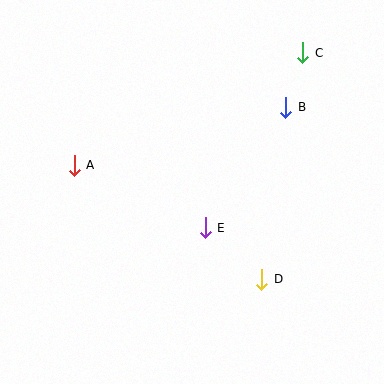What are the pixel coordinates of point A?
Point A is at (74, 166).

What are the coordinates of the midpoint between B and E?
The midpoint between B and E is at (245, 168).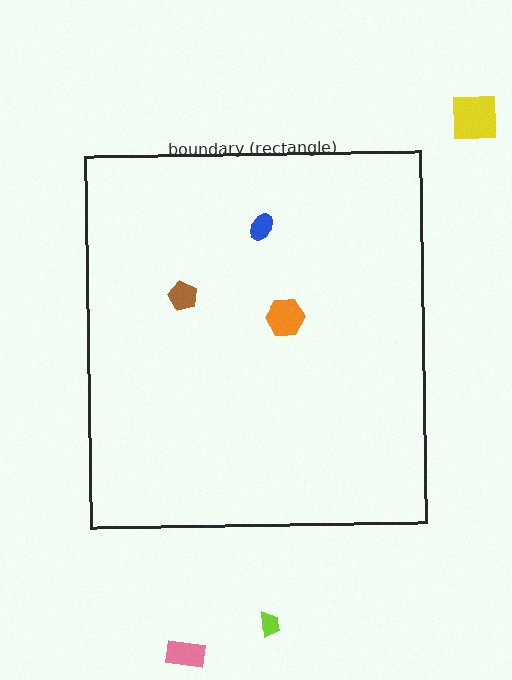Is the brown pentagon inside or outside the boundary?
Inside.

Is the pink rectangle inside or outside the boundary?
Outside.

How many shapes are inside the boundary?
3 inside, 3 outside.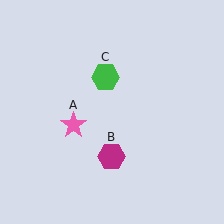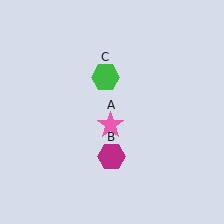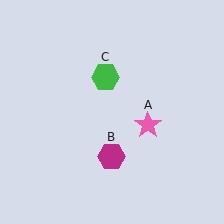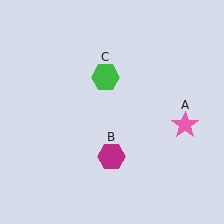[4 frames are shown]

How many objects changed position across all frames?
1 object changed position: pink star (object A).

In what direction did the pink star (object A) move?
The pink star (object A) moved right.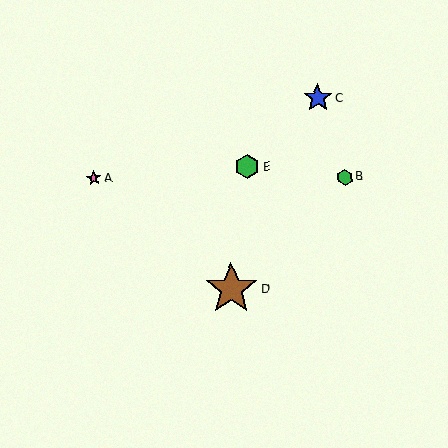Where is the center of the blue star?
The center of the blue star is at (318, 98).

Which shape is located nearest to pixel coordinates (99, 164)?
The pink star (labeled A) at (94, 178) is nearest to that location.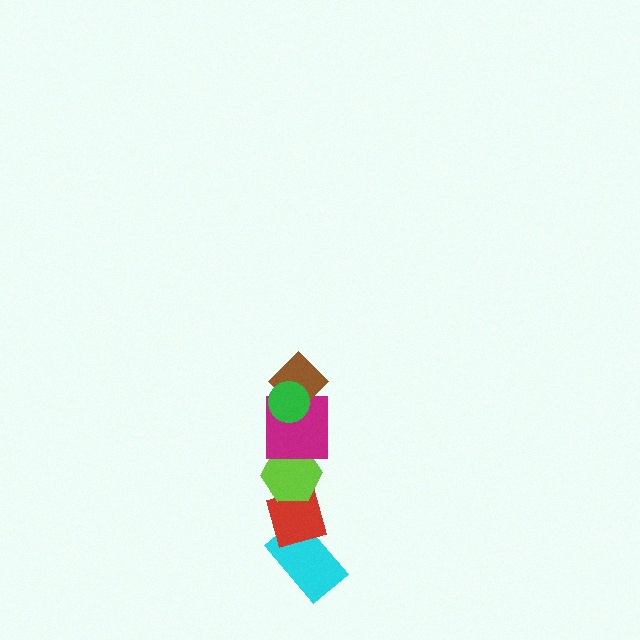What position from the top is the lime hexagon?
The lime hexagon is 4th from the top.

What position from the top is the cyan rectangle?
The cyan rectangle is 6th from the top.